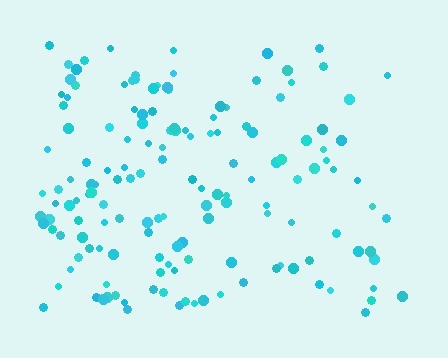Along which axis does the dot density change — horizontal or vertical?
Horizontal.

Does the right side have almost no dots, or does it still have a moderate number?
Still a moderate number, just noticeably fewer than the left.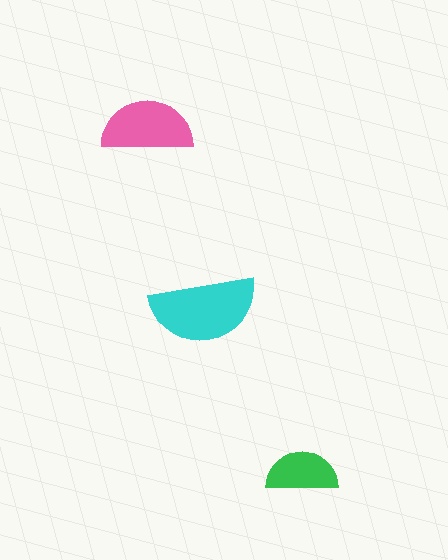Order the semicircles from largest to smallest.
the cyan one, the pink one, the green one.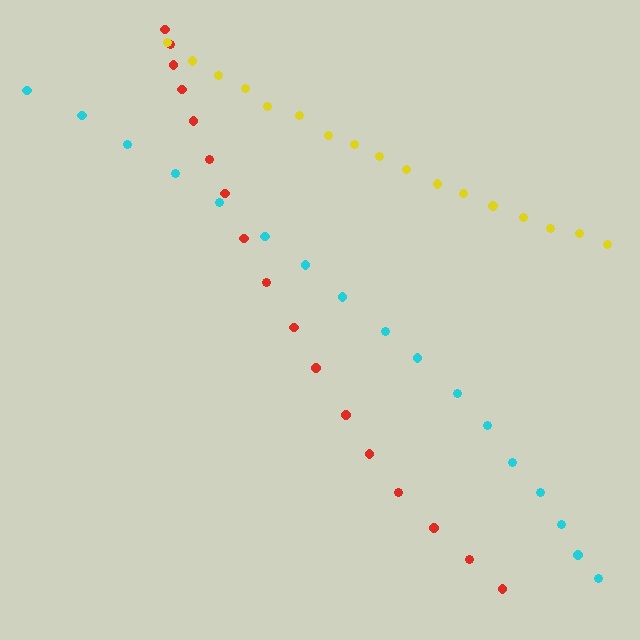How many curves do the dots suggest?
There are 3 distinct paths.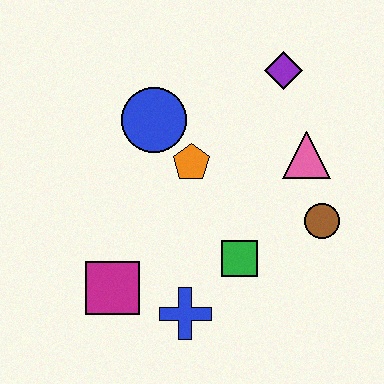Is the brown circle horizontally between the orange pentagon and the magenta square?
No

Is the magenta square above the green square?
No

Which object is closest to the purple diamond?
The pink triangle is closest to the purple diamond.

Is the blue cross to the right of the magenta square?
Yes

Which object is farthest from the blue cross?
The purple diamond is farthest from the blue cross.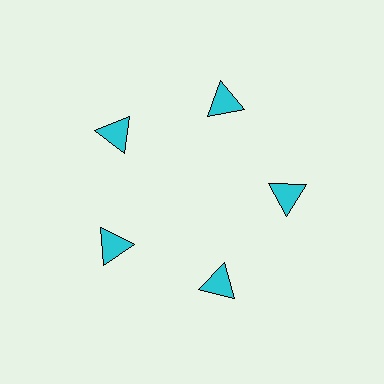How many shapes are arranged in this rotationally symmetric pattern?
There are 5 shapes, arranged in 5 groups of 1.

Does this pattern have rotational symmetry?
Yes, this pattern has 5-fold rotational symmetry. It looks the same after rotating 72 degrees around the center.